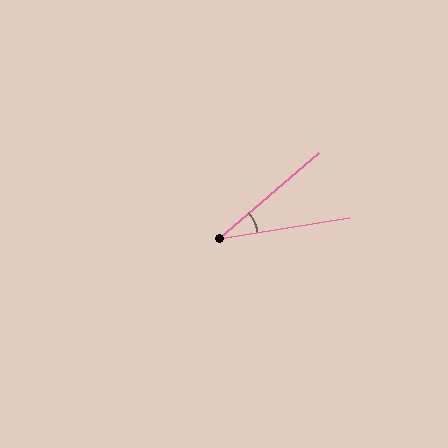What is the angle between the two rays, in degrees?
Approximately 32 degrees.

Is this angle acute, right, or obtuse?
It is acute.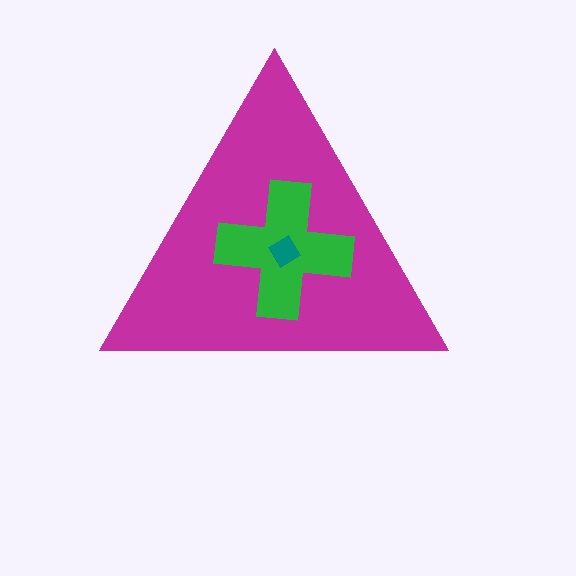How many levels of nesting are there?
3.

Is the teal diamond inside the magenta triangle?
Yes.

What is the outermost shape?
The magenta triangle.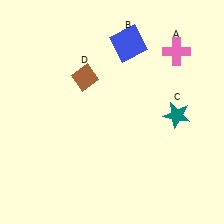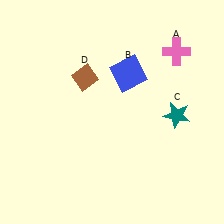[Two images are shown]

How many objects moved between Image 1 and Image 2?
1 object moved between the two images.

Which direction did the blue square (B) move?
The blue square (B) moved down.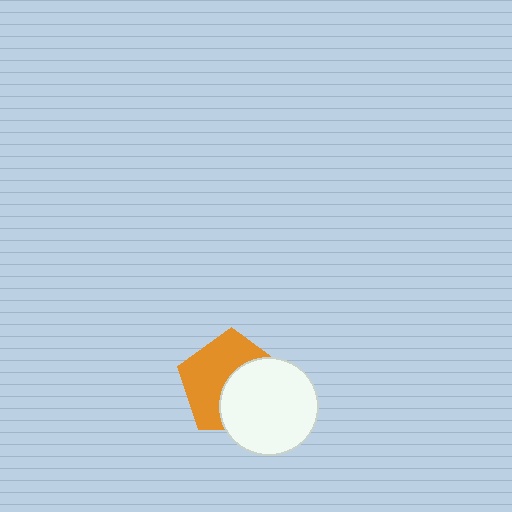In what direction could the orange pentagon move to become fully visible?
The orange pentagon could move toward the upper-left. That would shift it out from behind the white circle entirely.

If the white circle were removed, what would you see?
You would see the complete orange pentagon.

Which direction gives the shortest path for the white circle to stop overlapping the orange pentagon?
Moving toward the lower-right gives the shortest separation.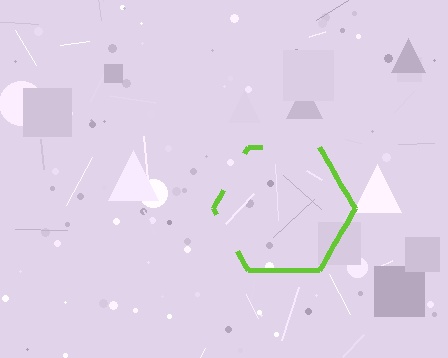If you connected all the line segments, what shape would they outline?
They would outline a hexagon.